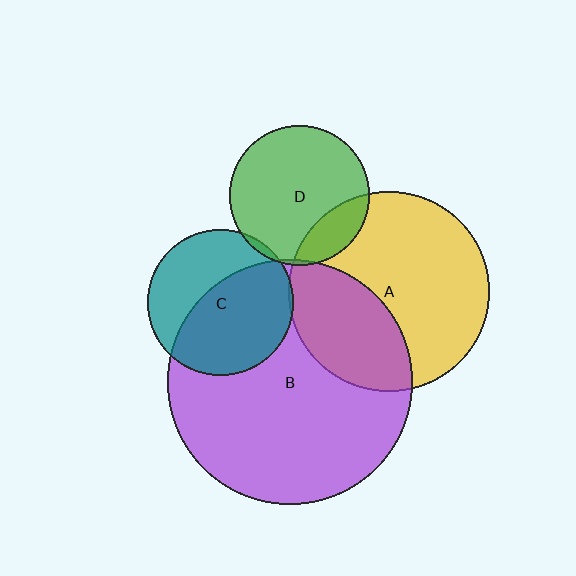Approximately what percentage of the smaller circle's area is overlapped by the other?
Approximately 20%.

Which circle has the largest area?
Circle B (purple).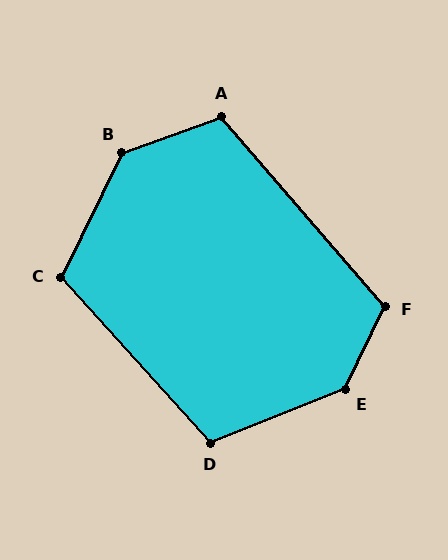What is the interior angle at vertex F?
Approximately 113 degrees (obtuse).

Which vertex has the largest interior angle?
E, at approximately 137 degrees.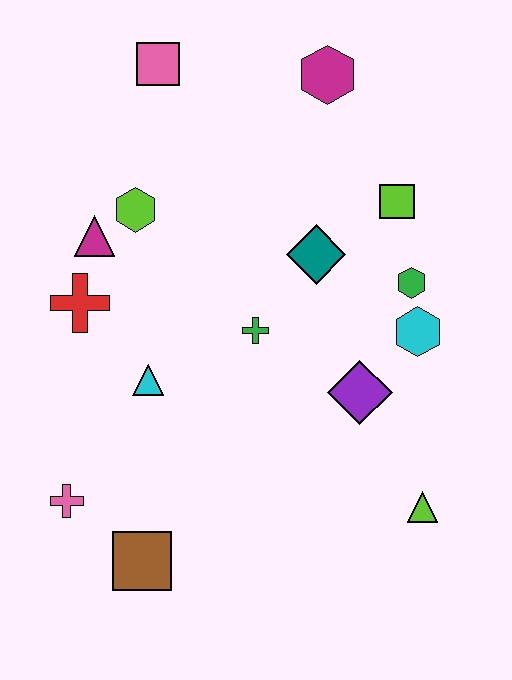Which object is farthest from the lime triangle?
The pink square is farthest from the lime triangle.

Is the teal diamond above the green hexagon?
Yes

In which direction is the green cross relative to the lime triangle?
The green cross is above the lime triangle.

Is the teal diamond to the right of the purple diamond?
No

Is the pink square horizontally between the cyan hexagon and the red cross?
Yes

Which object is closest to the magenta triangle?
The lime hexagon is closest to the magenta triangle.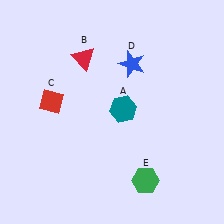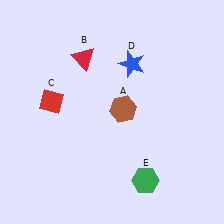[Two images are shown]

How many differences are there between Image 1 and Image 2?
There is 1 difference between the two images.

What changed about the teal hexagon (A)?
In Image 1, A is teal. In Image 2, it changed to brown.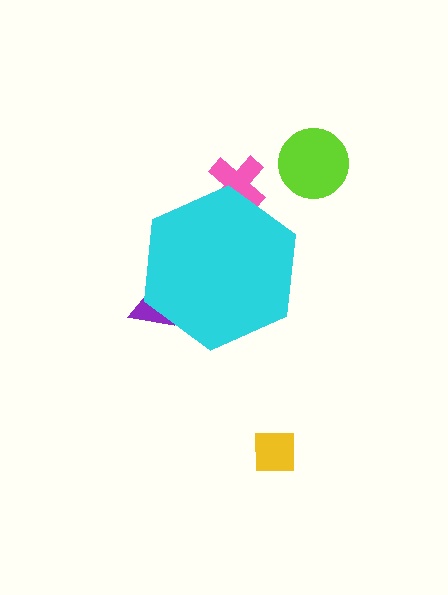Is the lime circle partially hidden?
No, the lime circle is fully visible.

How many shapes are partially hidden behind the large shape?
2 shapes are partially hidden.